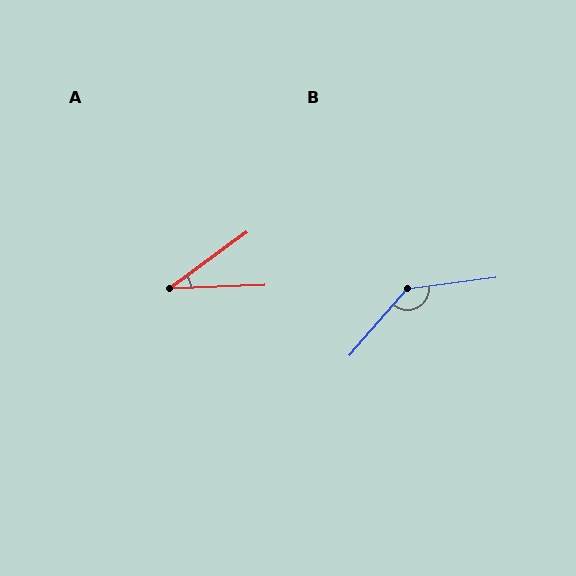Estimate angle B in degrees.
Approximately 138 degrees.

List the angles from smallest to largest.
A (34°), B (138°).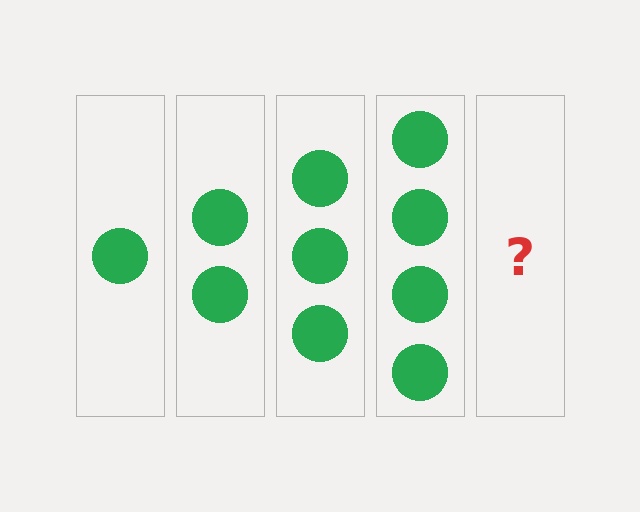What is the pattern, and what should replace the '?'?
The pattern is that each step adds one more circle. The '?' should be 5 circles.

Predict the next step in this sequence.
The next step is 5 circles.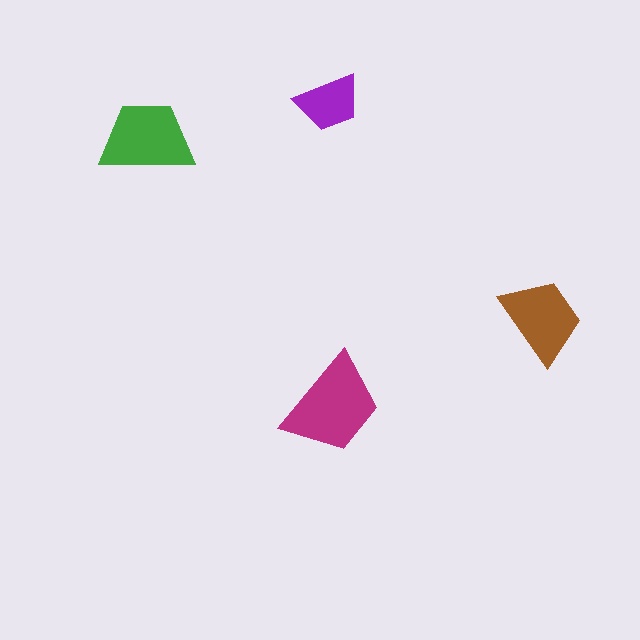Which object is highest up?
The purple trapezoid is topmost.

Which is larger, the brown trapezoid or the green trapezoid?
The green one.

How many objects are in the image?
There are 4 objects in the image.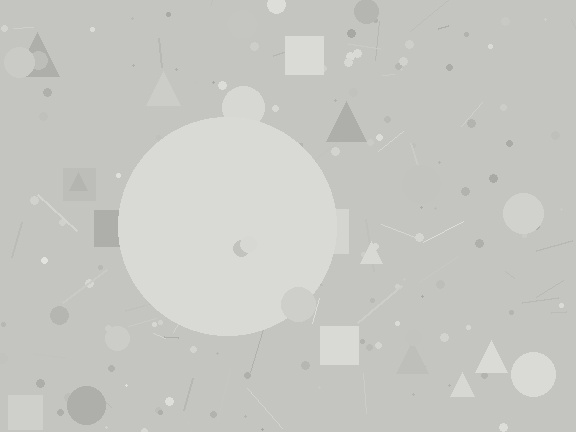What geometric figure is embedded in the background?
A circle is embedded in the background.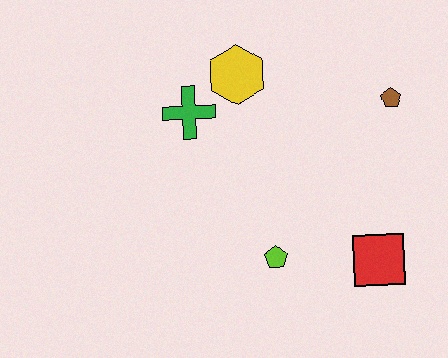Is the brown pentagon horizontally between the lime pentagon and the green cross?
No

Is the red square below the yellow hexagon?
Yes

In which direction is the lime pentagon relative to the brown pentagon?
The lime pentagon is below the brown pentagon.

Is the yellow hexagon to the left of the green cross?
No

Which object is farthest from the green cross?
The red square is farthest from the green cross.